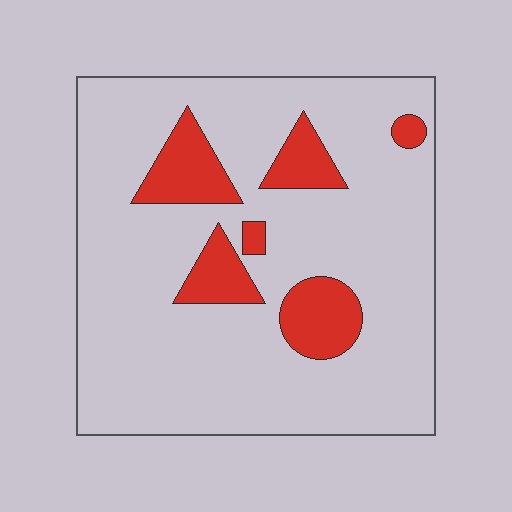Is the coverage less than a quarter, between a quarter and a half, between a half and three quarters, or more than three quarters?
Less than a quarter.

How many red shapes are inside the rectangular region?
6.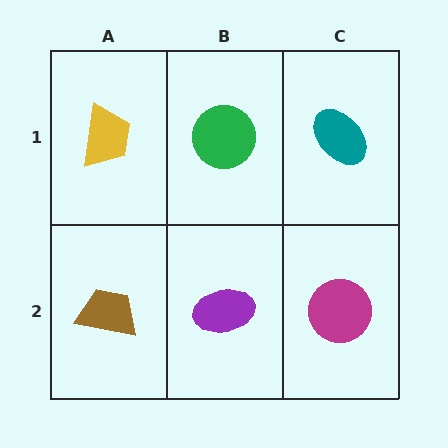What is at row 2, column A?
A brown trapezoid.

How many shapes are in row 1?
3 shapes.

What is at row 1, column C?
A teal ellipse.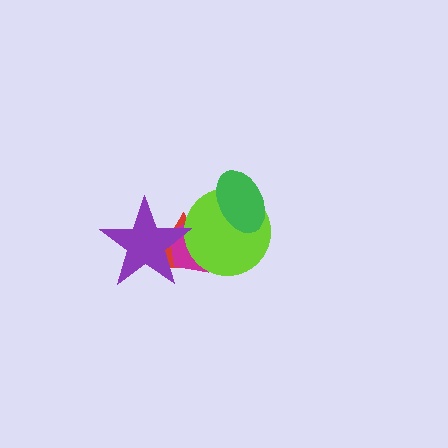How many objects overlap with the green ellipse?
1 object overlaps with the green ellipse.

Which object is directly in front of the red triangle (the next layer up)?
The magenta pentagon is directly in front of the red triangle.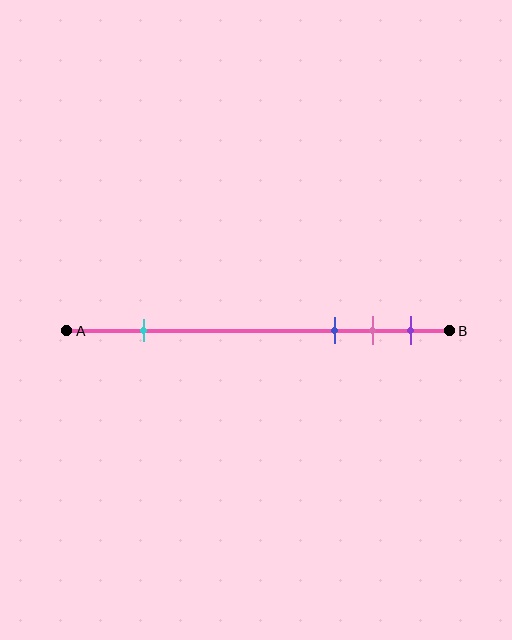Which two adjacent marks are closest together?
The pink and purple marks are the closest adjacent pair.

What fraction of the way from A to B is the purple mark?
The purple mark is approximately 90% (0.9) of the way from A to B.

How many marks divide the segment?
There are 4 marks dividing the segment.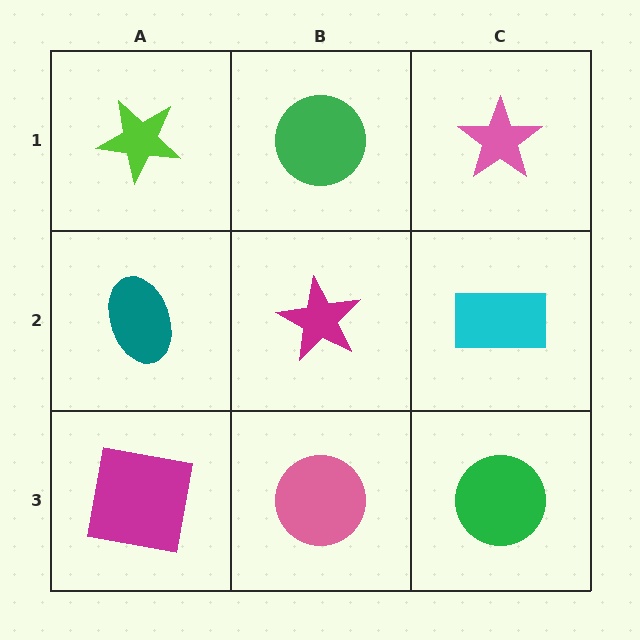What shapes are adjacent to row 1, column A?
A teal ellipse (row 2, column A), a green circle (row 1, column B).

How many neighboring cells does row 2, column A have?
3.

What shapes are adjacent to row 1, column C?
A cyan rectangle (row 2, column C), a green circle (row 1, column B).